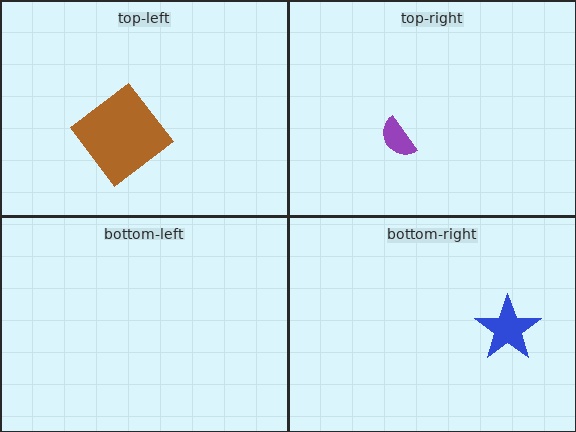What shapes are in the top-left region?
The brown diamond.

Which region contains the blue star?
The bottom-right region.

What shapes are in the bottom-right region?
The blue star.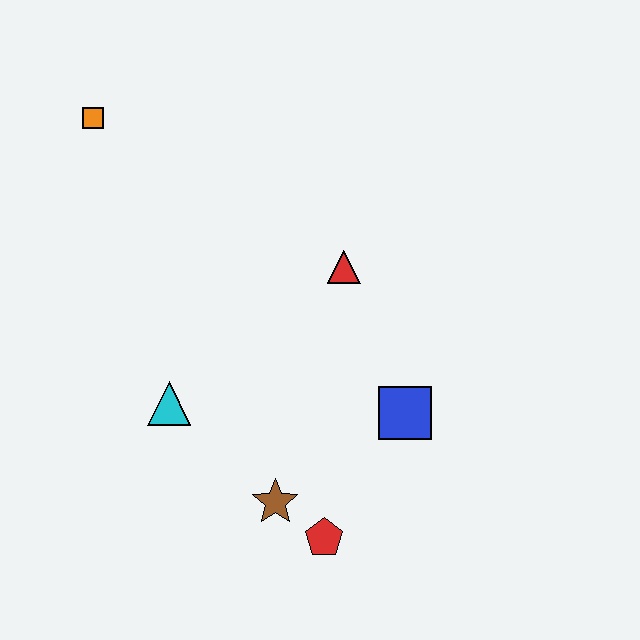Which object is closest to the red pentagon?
The brown star is closest to the red pentagon.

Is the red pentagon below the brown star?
Yes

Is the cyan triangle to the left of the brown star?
Yes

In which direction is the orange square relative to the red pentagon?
The orange square is above the red pentagon.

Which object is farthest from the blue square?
The orange square is farthest from the blue square.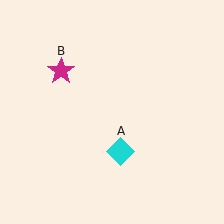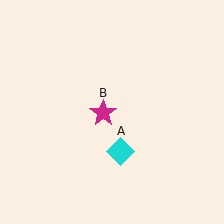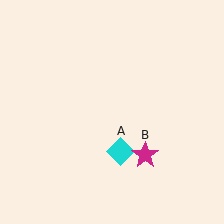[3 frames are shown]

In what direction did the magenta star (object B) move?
The magenta star (object B) moved down and to the right.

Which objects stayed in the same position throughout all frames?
Cyan diamond (object A) remained stationary.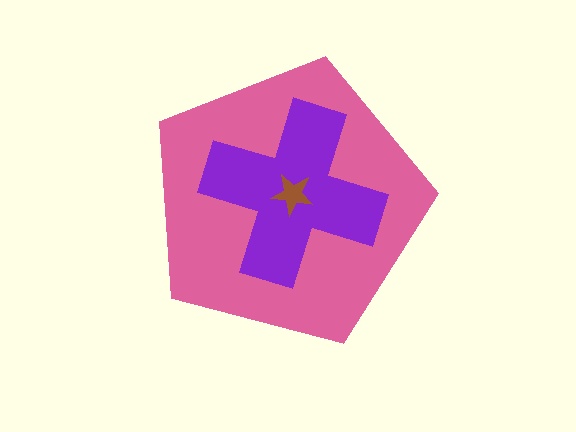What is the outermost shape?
The pink pentagon.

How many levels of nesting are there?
3.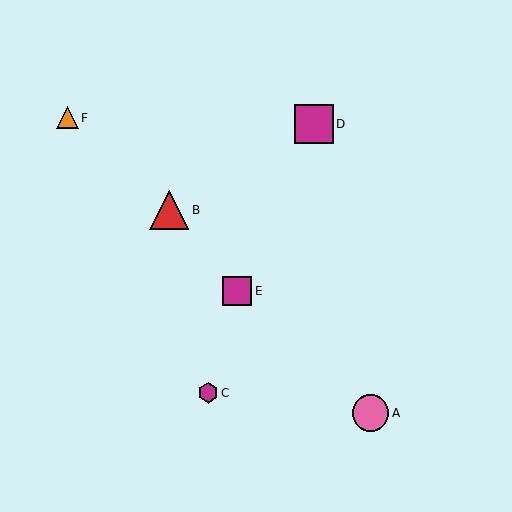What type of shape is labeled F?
Shape F is an orange triangle.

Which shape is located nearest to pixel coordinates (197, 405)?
The magenta hexagon (labeled C) at (208, 393) is nearest to that location.